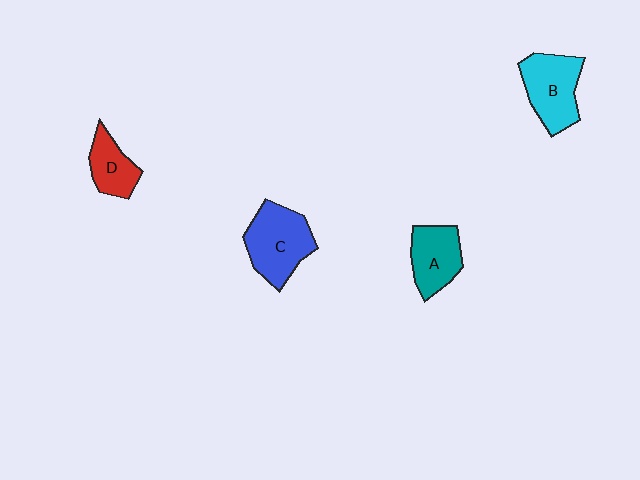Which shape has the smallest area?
Shape D (red).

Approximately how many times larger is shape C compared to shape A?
Approximately 1.4 times.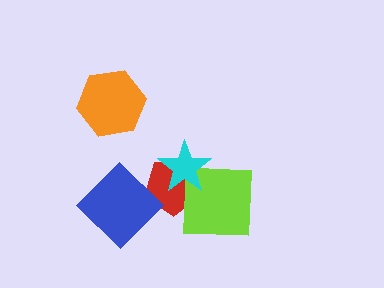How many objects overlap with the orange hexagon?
0 objects overlap with the orange hexagon.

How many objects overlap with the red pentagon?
2 objects overlap with the red pentagon.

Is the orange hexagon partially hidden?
No, no other shape covers it.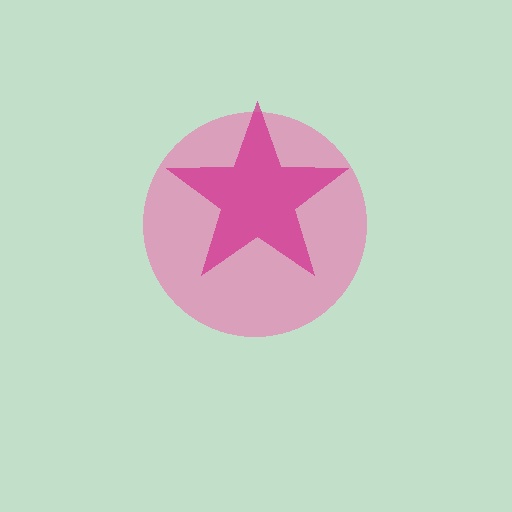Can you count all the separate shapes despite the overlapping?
Yes, there are 2 separate shapes.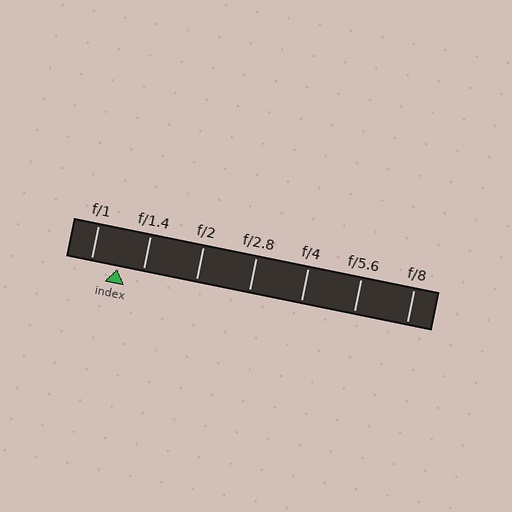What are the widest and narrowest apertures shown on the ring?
The widest aperture shown is f/1 and the narrowest is f/8.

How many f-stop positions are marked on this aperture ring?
There are 7 f-stop positions marked.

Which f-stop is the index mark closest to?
The index mark is closest to f/1.4.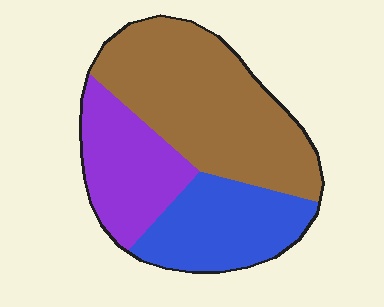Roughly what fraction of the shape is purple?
Purple covers 24% of the shape.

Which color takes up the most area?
Brown, at roughly 50%.